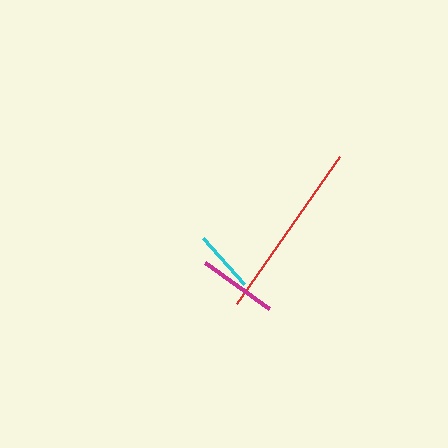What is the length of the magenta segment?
The magenta segment is approximately 78 pixels long.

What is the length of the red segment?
The red segment is approximately 179 pixels long.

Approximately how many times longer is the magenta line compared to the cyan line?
The magenta line is approximately 1.3 times the length of the cyan line.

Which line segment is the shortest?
The cyan line is the shortest at approximately 61 pixels.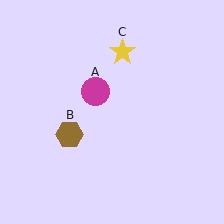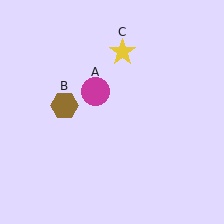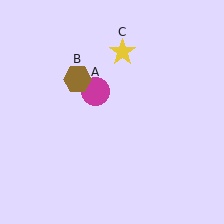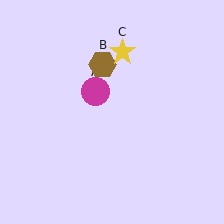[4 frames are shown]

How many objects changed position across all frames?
1 object changed position: brown hexagon (object B).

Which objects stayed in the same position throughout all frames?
Magenta circle (object A) and yellow star (object C) remained stationary.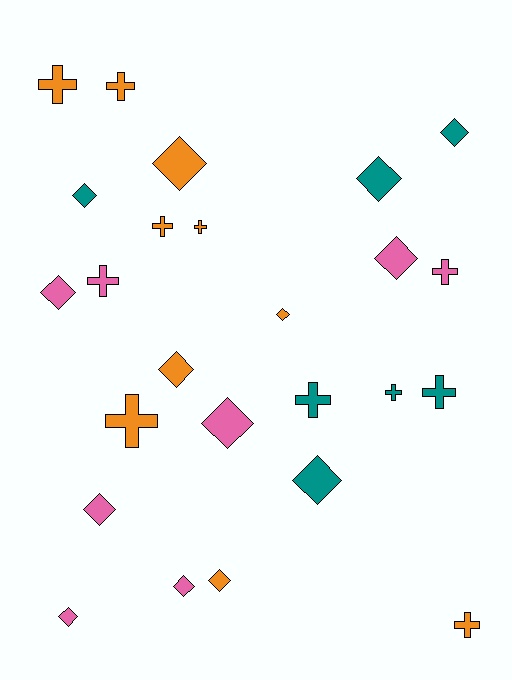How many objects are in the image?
There are 25 objects.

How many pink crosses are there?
There are 2 pink crosses.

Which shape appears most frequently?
Diamond, with 14 objects.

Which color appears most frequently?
Orange, with 10 objects.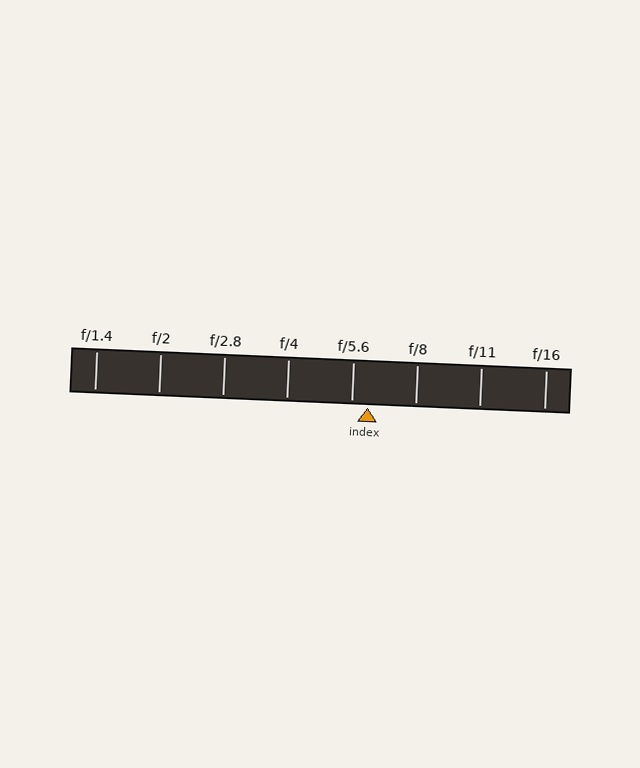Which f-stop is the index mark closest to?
The index mark is closest to f/5.6.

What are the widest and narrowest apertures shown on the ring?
The widest aperture shown is f/1.4 and the narrowest is f/16.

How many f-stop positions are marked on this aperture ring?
There are 8 f-stop positions marked.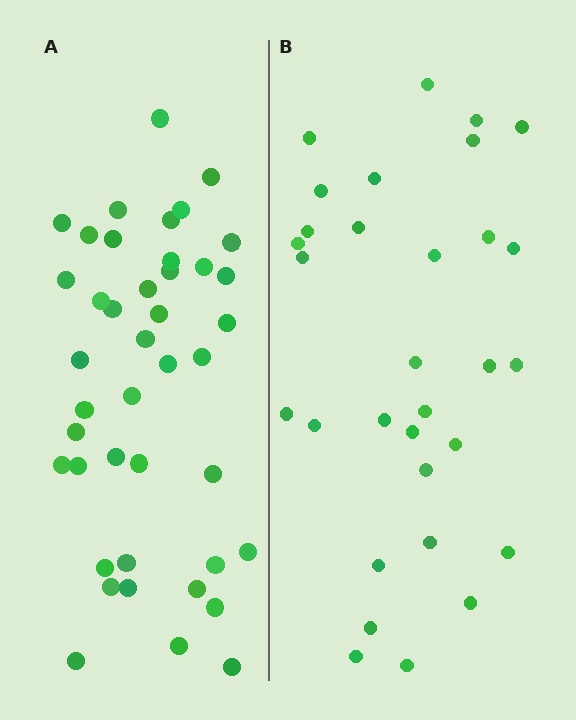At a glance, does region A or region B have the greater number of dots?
Region A (the left region) has more dots.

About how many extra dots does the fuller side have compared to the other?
Region A has roughly 12 or so more dots than region B.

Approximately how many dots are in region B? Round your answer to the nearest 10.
About 30 dots. (The exact count is 31, which rounds to 30.)